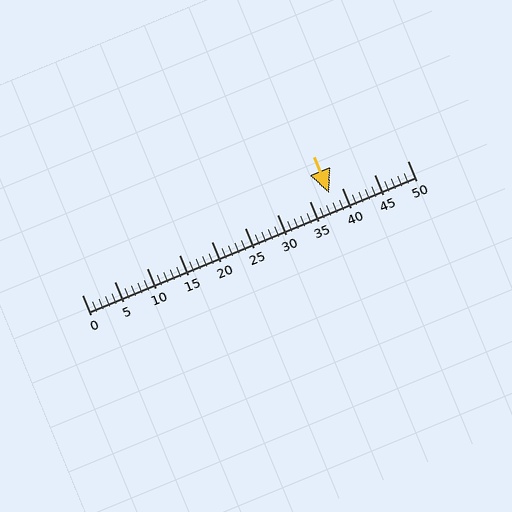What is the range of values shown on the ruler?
The ruler shows values from 0 to 50.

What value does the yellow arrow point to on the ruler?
The yellow arrow points to approximately 38.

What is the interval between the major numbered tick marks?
The major tick marks are spaced 5 units apart.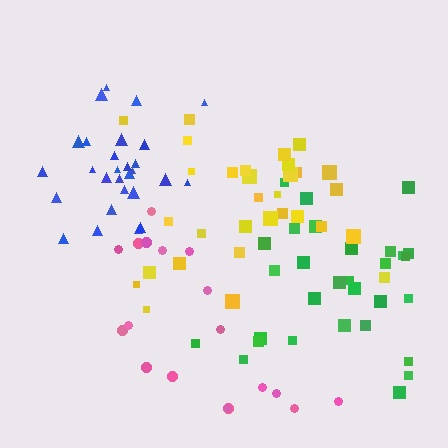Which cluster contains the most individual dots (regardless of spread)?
Yellow (31).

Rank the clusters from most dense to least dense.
blue, yellow, green, pink.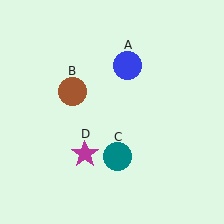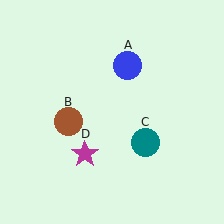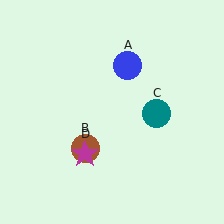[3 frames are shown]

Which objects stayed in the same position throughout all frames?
Blue circle (object A) and magenta star (object D) remained stationary.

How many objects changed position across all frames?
2 objects changed position: brown circle (object B), teal circle (object C).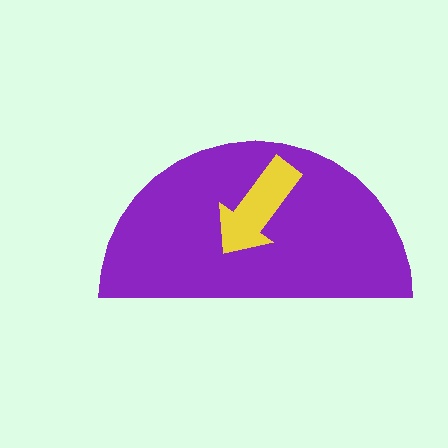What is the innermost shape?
The yellow arrow.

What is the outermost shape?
The purple semicircle.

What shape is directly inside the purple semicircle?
The yellow arrow.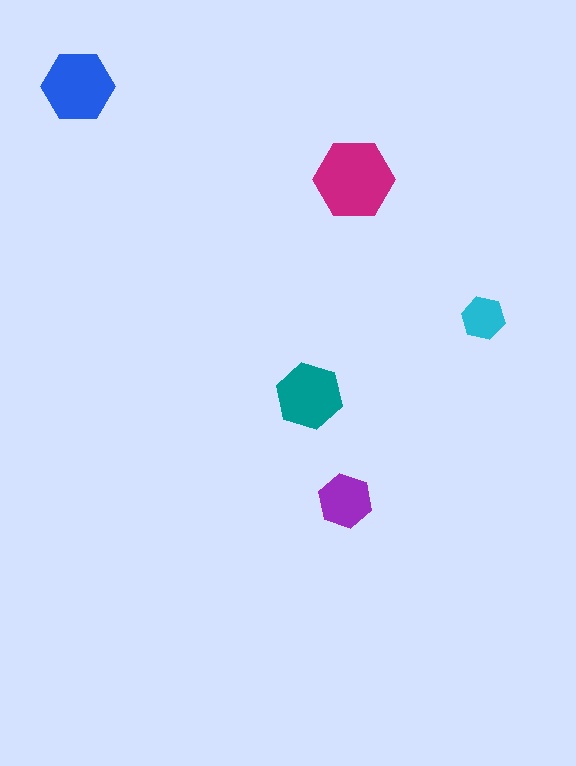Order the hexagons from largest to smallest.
the magenta one, the blue one, the teal one, the purple one, the cyan one.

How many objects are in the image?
There are 5 objects in the image.